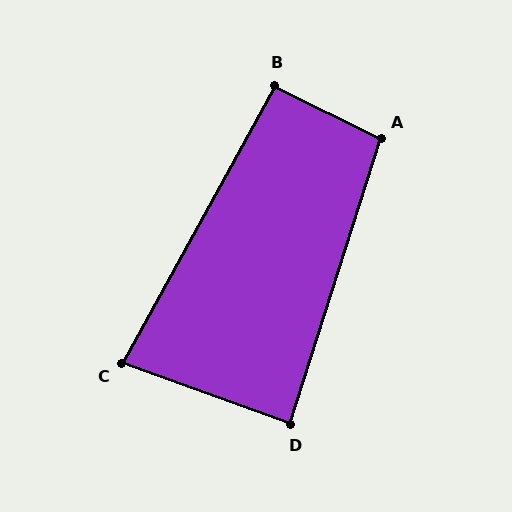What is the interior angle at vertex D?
Approximately 88 degrees (approximately right).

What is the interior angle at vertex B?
Approximately 92 degrees (approximately right).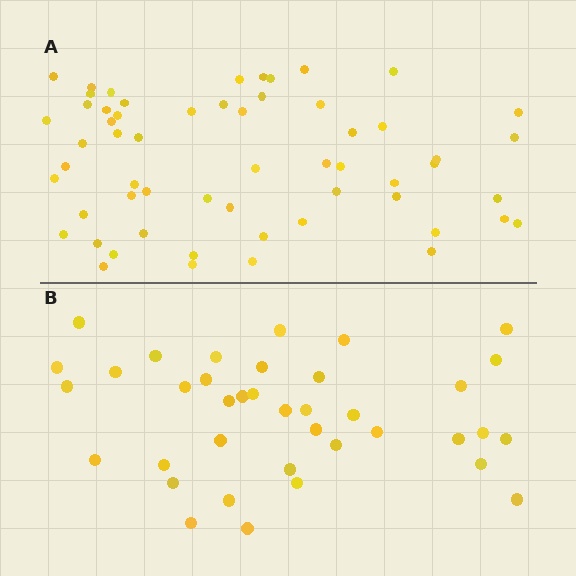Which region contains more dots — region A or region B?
Region A (the top region) has more dots.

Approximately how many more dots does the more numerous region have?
Region A has approximately 20 more dots than region B.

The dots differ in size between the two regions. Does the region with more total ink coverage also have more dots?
No. Region B has more total ink coverage because its dots are larger, but region A actually contains more individual dots. Total area can be misleading — the number of items is what matters here.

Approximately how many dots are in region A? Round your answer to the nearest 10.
About 60 dots. (The exact count is 58, which rounds to 60.)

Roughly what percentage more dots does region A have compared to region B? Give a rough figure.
About 55% more.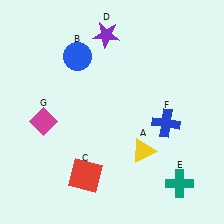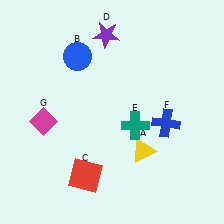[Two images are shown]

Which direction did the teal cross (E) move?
The teal cross (E) moved up.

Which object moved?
The teal cross (E) moved up.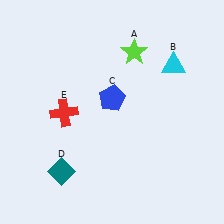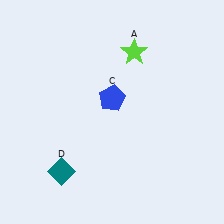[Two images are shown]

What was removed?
The red cross (E), the cyan triangle (B) were removed in Image 2.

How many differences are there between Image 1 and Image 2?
There are 2 differences between the two images.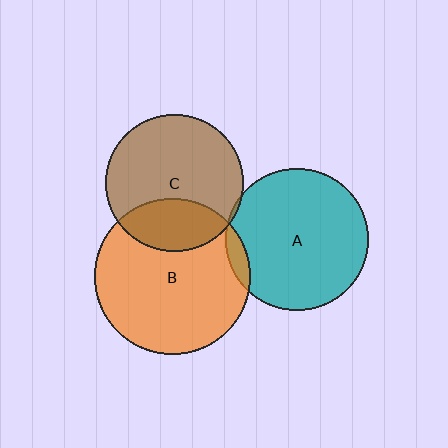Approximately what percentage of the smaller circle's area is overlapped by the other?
Approximately 5%.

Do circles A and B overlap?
Yes.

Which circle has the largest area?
Circle B (orange).